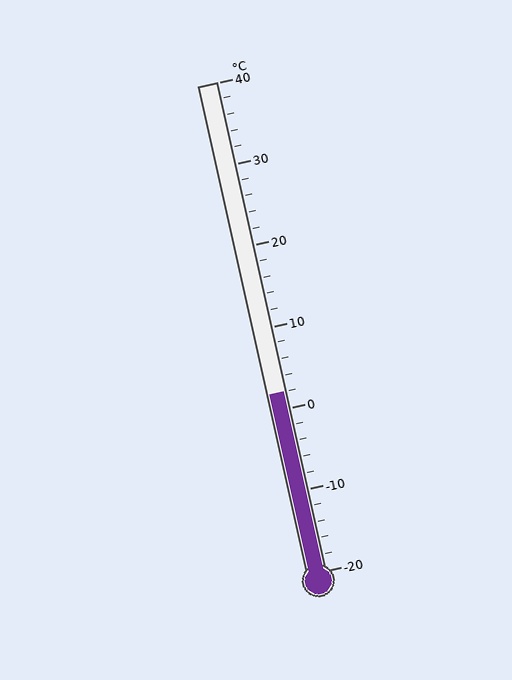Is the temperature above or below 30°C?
The temperature is below 30°C.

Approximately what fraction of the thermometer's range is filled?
The thermometer is filled to approximately 35% of its range.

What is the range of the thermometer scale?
The thermometer scale ranges from -20°C to 40°C.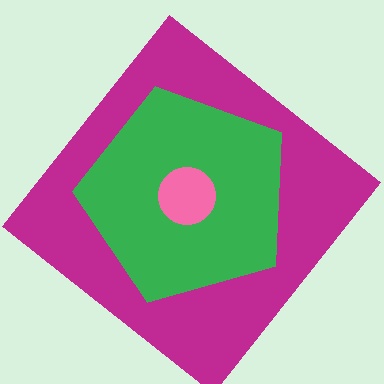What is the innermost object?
The pink circle.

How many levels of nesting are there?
3.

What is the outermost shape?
The magenta diamond.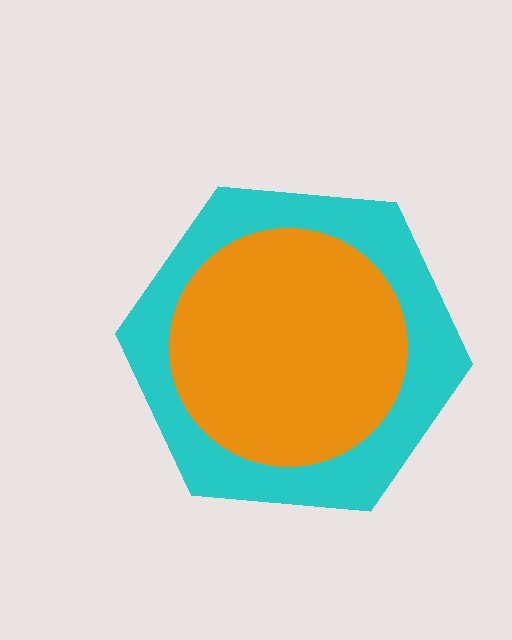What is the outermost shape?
The cyan hexagon.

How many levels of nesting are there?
2.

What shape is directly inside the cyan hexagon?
The orange circle.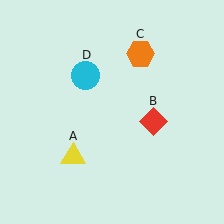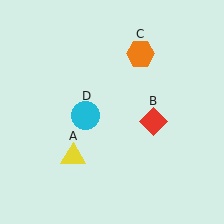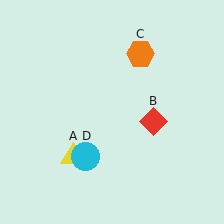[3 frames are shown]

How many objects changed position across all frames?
1 object changed position: cyan circle (object D).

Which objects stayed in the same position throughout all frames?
Yellow triangle (object A) and red diamond (object B) and orange hexagon (object C) remained stationary.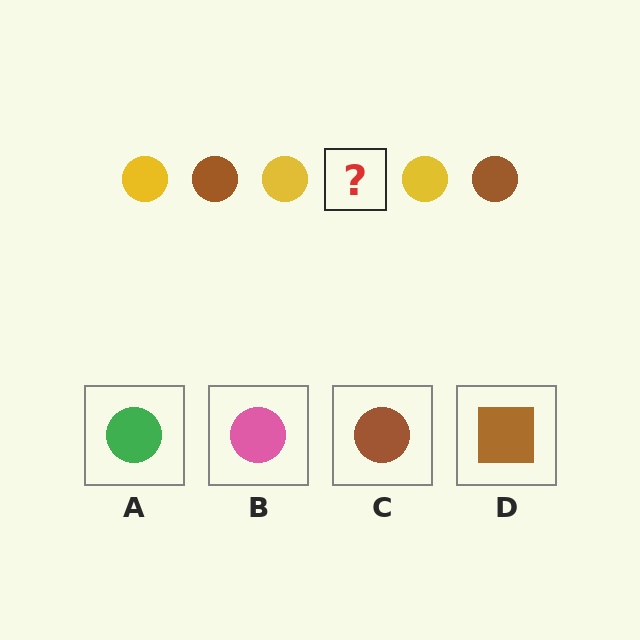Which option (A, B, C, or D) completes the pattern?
C.